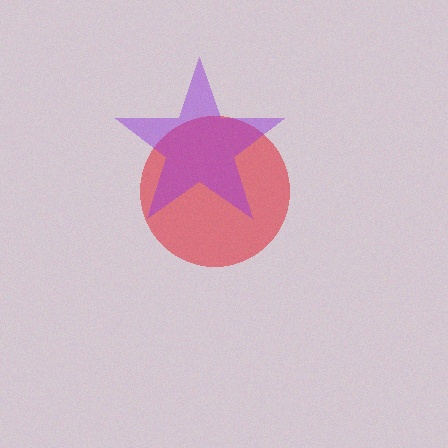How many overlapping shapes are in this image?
There are 2 overlapping shapes in the image.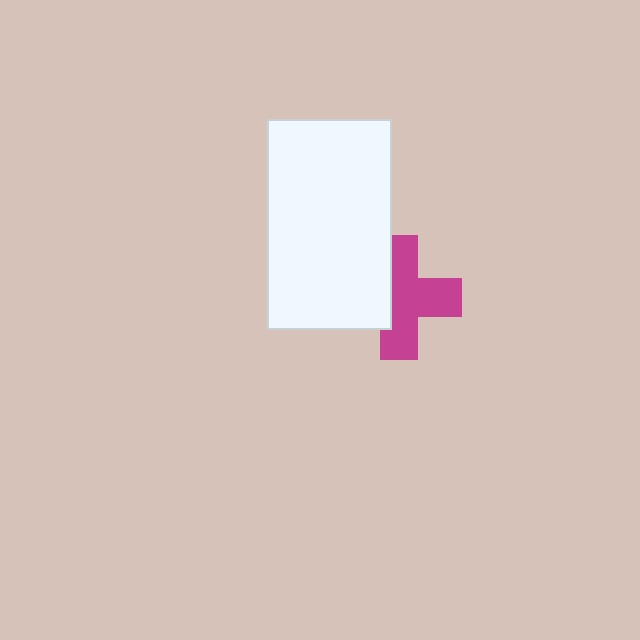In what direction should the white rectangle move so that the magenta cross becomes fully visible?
The white rectangle should move left. That is the shortest direction to clear the overlap and leave the magenta cross fully visible.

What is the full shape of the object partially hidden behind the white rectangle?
The partially hidden object is a magenta cross.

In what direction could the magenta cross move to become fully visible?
The magenta cross could move right. That would shift it out from behind the white rectangle entirely.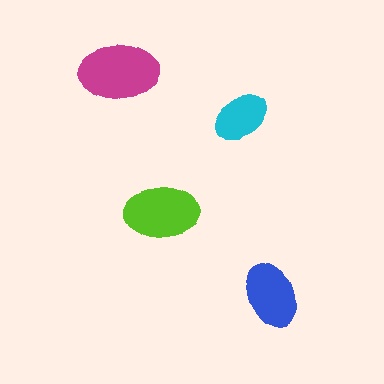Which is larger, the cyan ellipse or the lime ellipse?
The lime one.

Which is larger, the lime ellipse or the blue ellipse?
The lime one.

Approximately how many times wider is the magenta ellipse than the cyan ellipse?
About 1.5 times wider.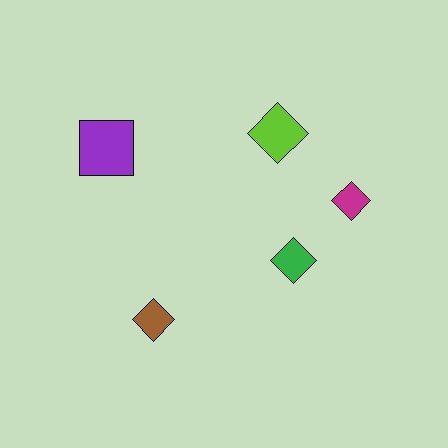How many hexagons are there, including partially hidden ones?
There are no hexagons.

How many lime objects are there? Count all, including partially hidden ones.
There is 1 lime object.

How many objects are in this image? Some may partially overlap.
There are 5 objects.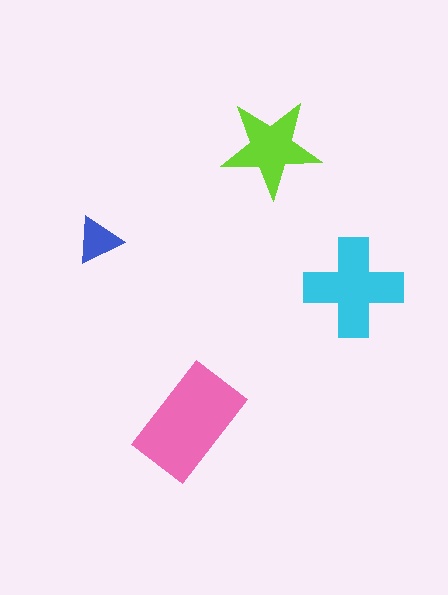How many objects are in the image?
There are 4 objects in the image.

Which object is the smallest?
The blue triangle.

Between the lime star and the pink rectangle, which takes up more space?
The pink rectangle.